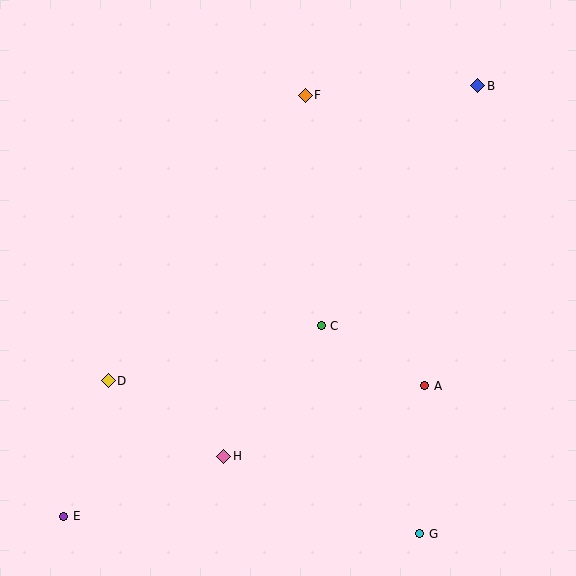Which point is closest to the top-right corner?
Point B is closest to the top-right corner.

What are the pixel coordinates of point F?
Point F is at (305, 95).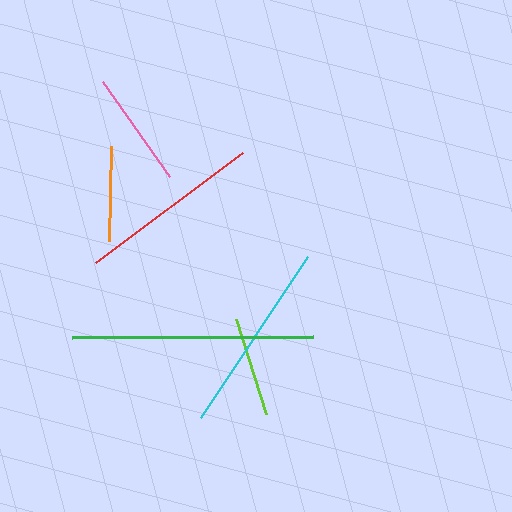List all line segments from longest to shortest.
From longest to shortest: green, cyan, red, pink, lime, orange.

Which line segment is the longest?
The green line is the longest at approximately 241 pixels.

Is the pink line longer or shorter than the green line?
The green line is longer than the pink line.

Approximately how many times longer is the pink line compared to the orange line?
The pink line is approximately 1.2 times the length of the orange line.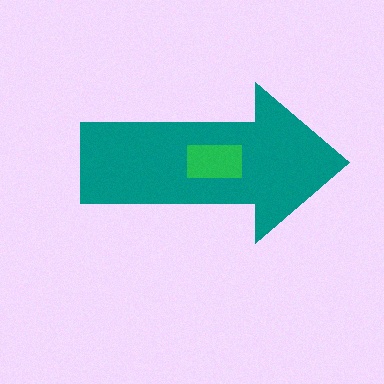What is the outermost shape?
The teal arrow.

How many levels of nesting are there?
2.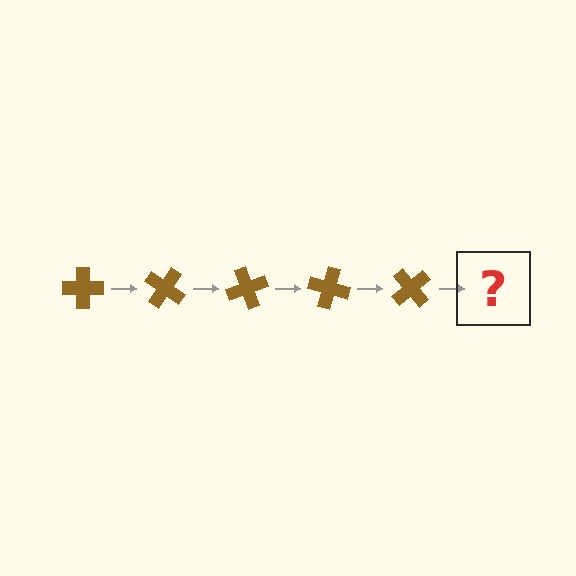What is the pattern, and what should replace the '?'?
The pattern is that the cross rotates 35 degrees each step. The '?' should be a brown cross rotated 175 degrees.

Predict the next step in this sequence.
The next step is a brown cross rotated 175 degrees.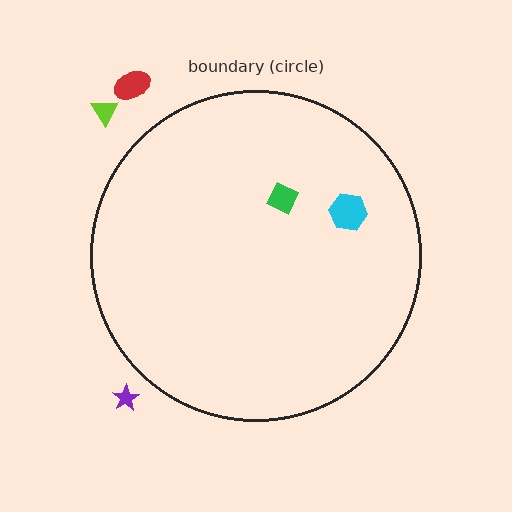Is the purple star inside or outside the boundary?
Outside.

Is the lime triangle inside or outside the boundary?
Outside.